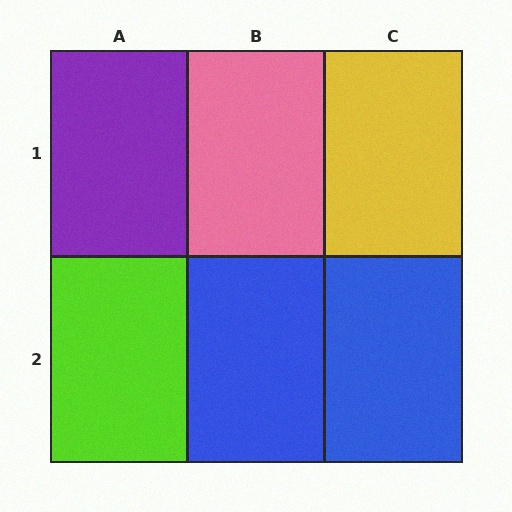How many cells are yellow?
1 cell is yellow.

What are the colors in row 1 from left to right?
Purple, pink, yellow.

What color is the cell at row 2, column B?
Blue.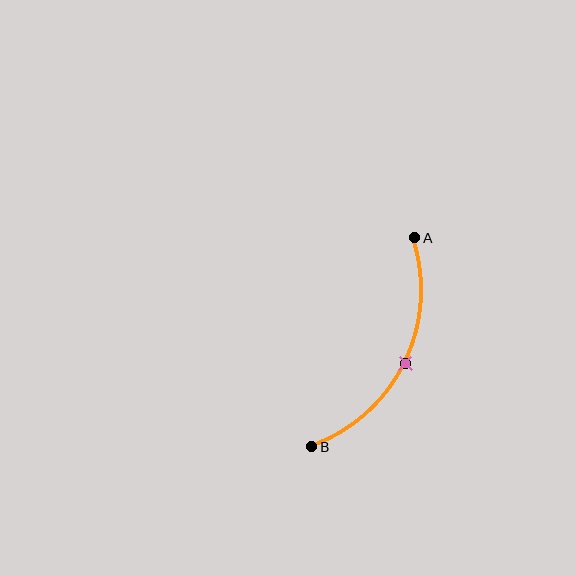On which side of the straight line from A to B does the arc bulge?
The arc bulges to the right of the straight line connecting A and B.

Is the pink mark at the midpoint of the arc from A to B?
Yes. The pink mark lies on the arc at equal arc-length from both A and B — it is the arc midpoint.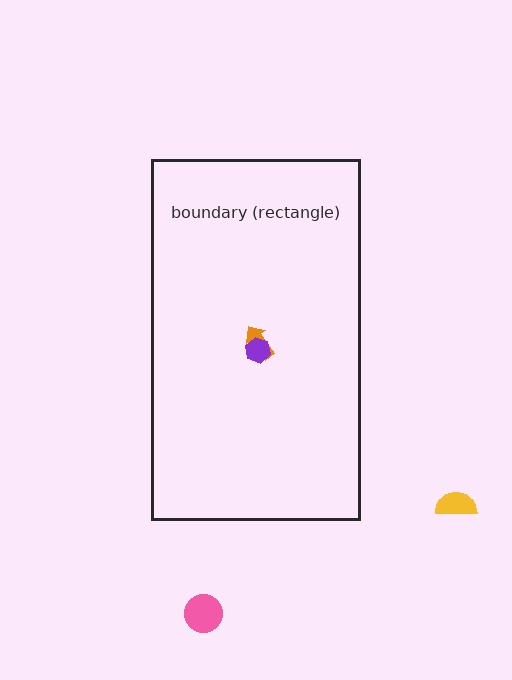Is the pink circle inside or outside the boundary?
Outside.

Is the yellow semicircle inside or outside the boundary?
Outside.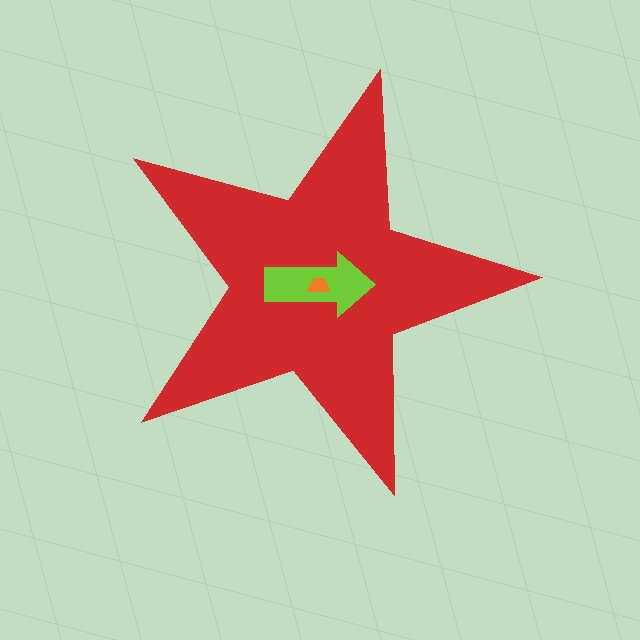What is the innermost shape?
The orange trapezoid.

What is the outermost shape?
The red star.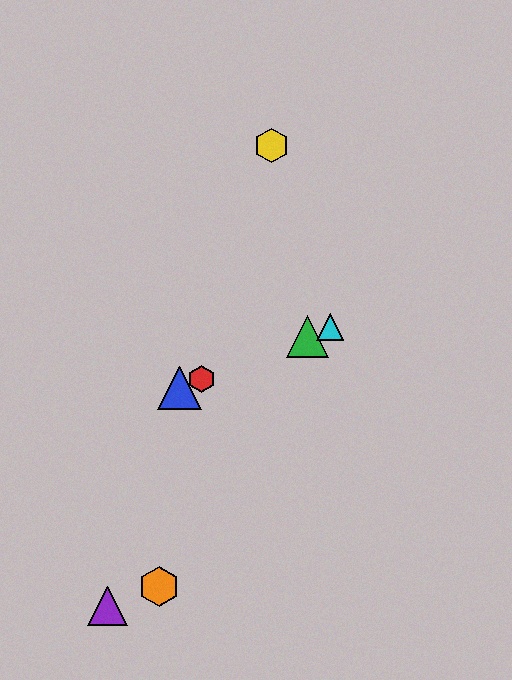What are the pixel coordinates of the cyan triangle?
The cyan triangle is at (330, 327).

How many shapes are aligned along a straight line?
4 shapes (the red hexagon, the blue triangle, the green triangle, the cyan triangle) are aligned along a straight line.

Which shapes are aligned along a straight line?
The red hexagon, the blue triangle, the green triangle, the cyan triangle are aligned along a straight line.